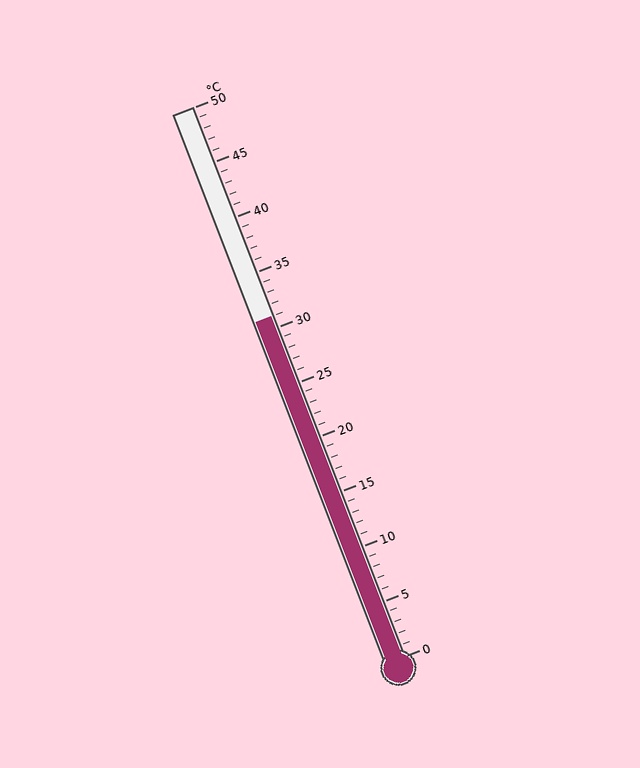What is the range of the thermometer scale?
The thermometer scale ranges from 0°C to 50°C.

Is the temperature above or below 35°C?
The temperature is below 35°C.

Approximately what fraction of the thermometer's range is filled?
The thermometer is filled to approximately 60% of its range.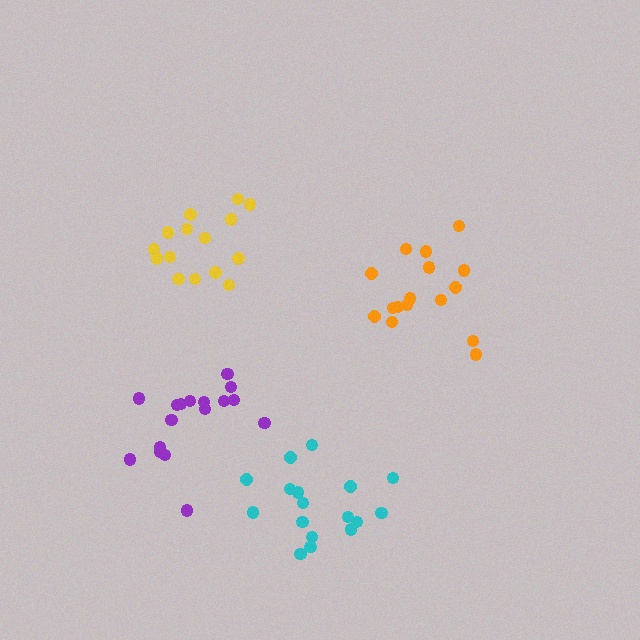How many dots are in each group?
Group 1: 16 dots, Group 2: 15 dots, Group 3: 17 dots, Group 4: 17 dots (65 total).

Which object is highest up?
The yellow cluster is topmost.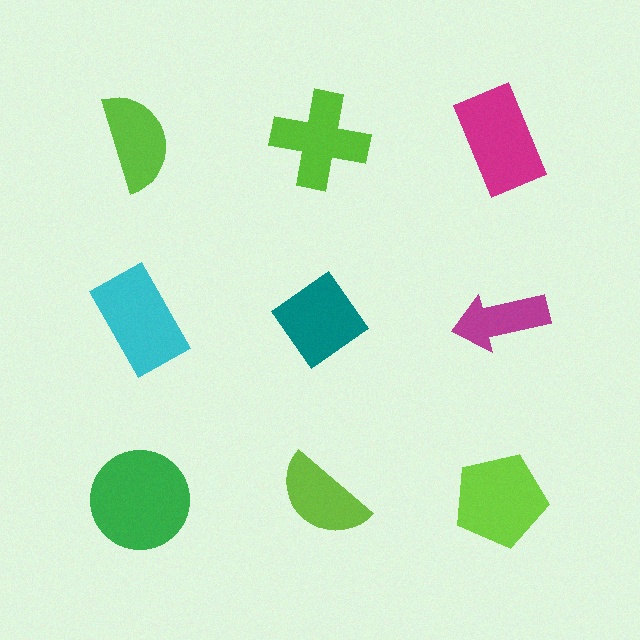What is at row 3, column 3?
A lime pentagon.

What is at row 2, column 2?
A teal diamond.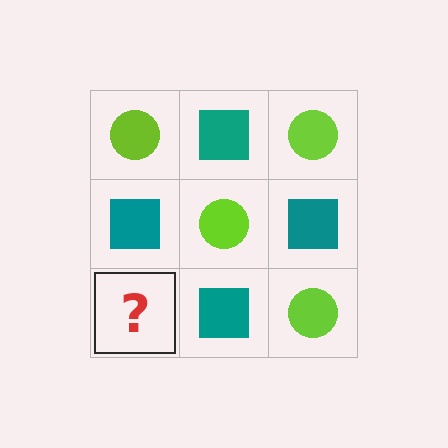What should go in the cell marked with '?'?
The missing cell should contain a lime circle.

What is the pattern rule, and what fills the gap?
The rule is that it alternates lime circle and teal square in a checkerboard pattern. The gap should be filled with a lime circle.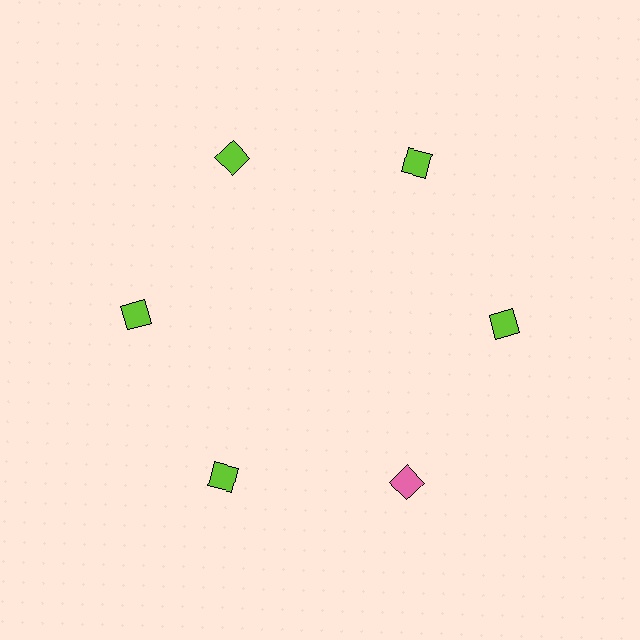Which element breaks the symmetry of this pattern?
The pink diamond at roughly the 5 o'clock position breaks the symmetry. All other shapes are lime diamonds.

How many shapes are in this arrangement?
There are 6 shapes arranged in a ring pattern.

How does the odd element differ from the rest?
It has a different color: pink instead of lime.